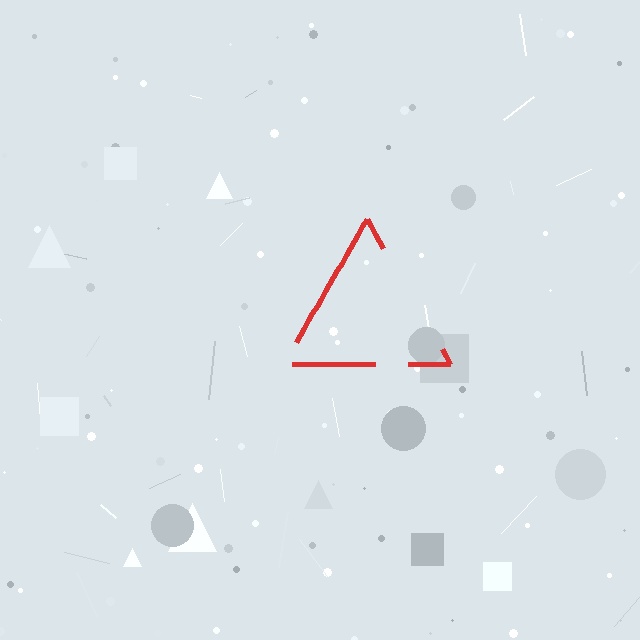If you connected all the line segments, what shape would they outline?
They would outline a triangle.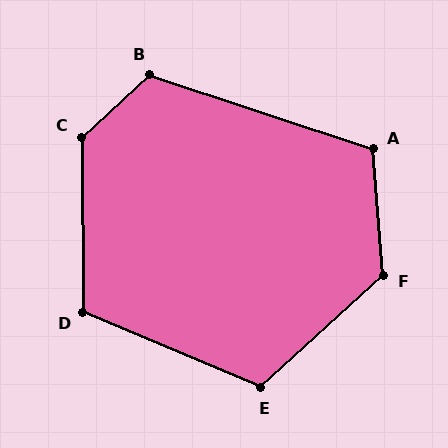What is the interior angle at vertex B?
Approximately 119 degrees (obtuse).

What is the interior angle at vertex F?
Approximately 128 degrees (obtuse).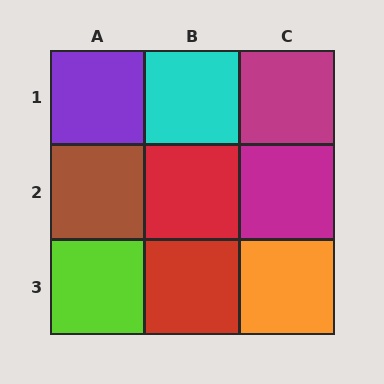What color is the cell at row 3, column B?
Red.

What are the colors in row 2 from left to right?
Brown, red, magenta.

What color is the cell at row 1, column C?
Magenta.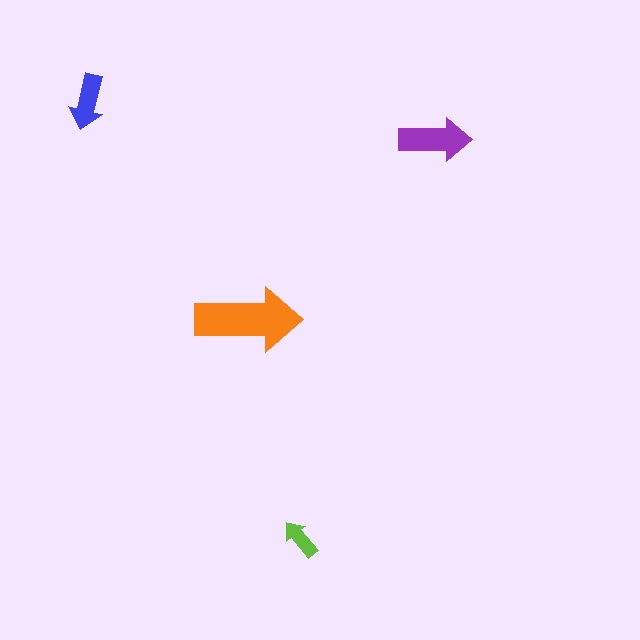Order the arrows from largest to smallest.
the orange one, the purple one, the blue one, the lime one.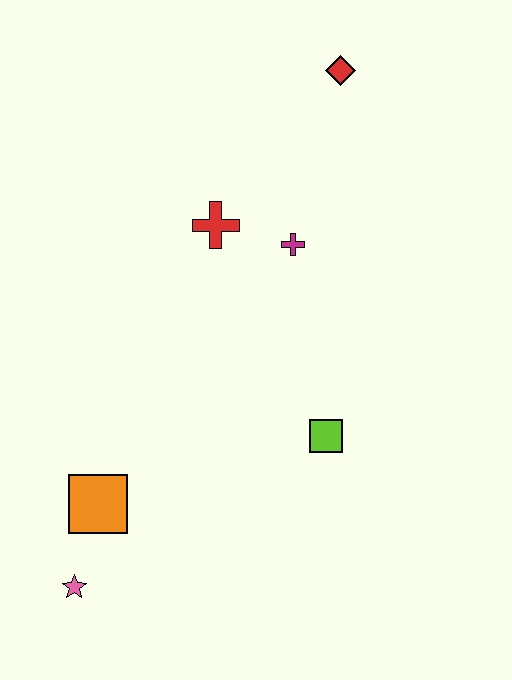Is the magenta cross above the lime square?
Yes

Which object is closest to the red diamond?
The magenta cross is closest to the red diamond.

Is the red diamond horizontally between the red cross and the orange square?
No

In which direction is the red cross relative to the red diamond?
The red cross is below the red diamond.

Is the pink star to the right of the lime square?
No